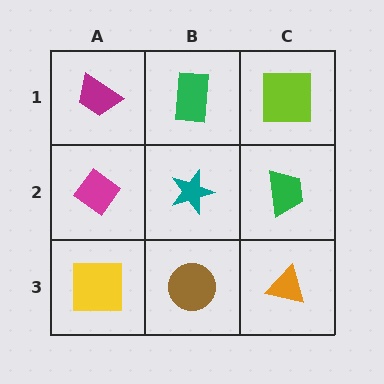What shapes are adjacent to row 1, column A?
A magenta diamond (row 2, column A), a green rectangle (row 1, column B).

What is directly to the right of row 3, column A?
A brown circle.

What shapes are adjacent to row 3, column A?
A magenta diamond (row 2, column A), a brown circle (row 3, column B).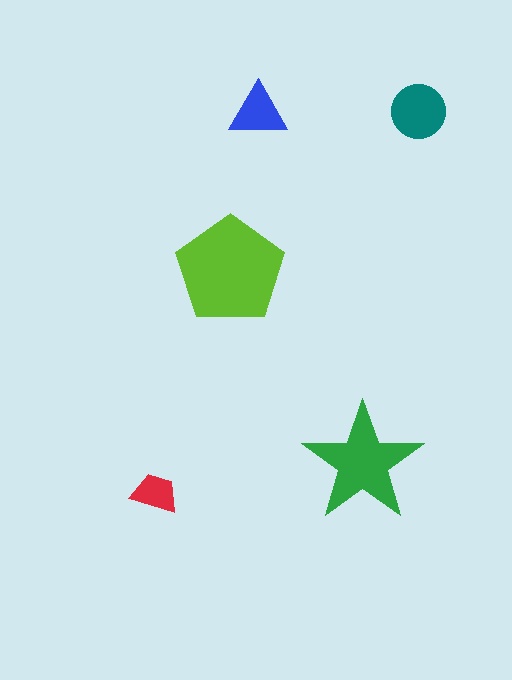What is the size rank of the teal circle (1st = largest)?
3rd.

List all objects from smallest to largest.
The red trapezoid, the blue triangle, the teal circle, the green star, the lime pentagon.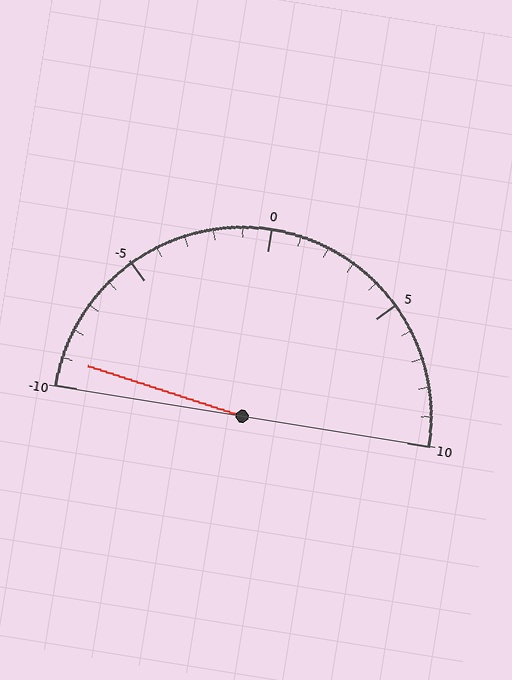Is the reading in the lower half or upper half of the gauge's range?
The reading is in the lower half of the range (-10 to 10).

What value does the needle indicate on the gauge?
The needle indicates approximately -9.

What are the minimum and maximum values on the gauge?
The gauge ranges from -10 to 10.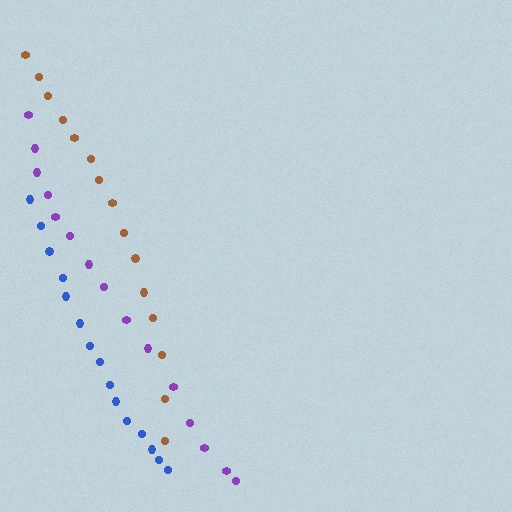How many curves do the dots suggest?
There are 3 distinct paths.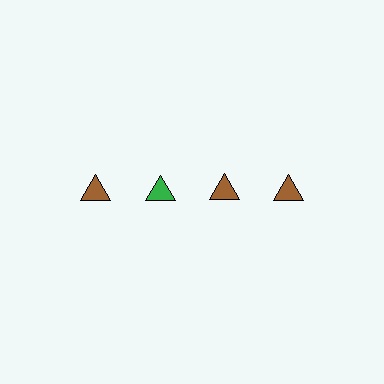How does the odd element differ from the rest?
It has a different color: green instead of brown.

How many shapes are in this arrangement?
There are 4 shapes arranged in a grid pattern.